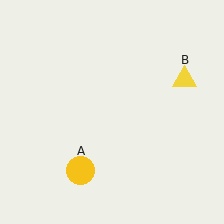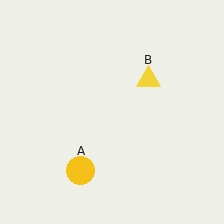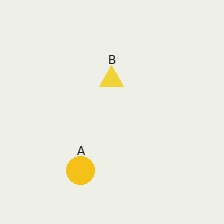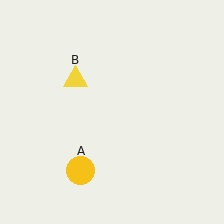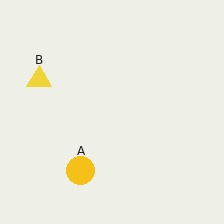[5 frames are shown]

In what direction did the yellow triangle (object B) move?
The yellow triangle (object B) moved left.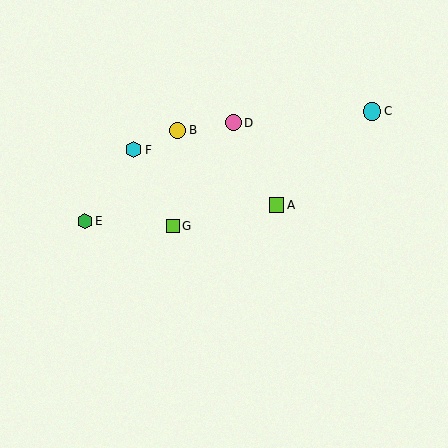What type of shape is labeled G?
Shape G is a lime square.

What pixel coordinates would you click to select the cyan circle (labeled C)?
Click at (372, 111) to select the cyan circle C.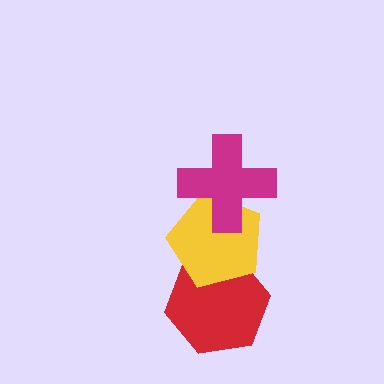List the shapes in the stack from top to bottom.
From top to bottom: the magenta cross, the yellow pentagon, the red hexagon.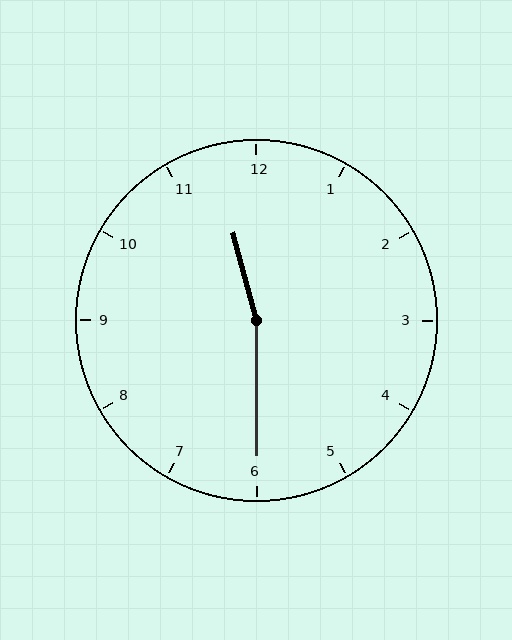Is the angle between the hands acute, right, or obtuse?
It is obtuse.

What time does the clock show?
11:30.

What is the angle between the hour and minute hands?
Approximately 165 degrees.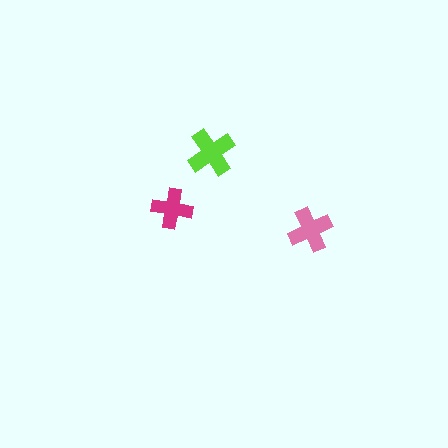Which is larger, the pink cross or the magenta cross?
The pink one.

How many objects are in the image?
There are 3 objects in the image.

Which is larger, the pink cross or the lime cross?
The lime one.